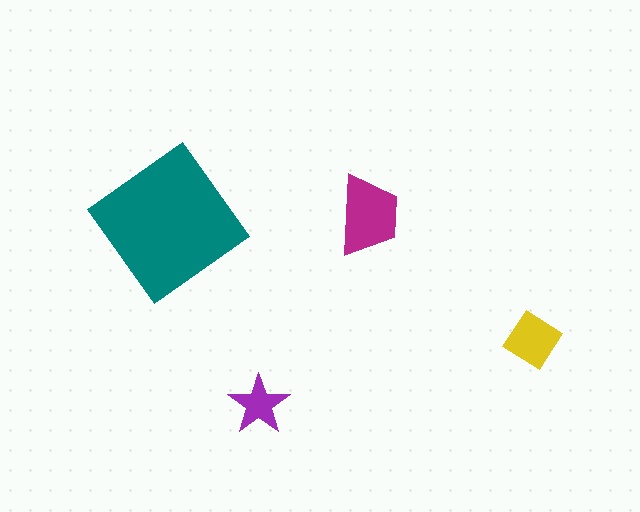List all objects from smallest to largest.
The purple star, the yellow diamond, the magenta trapezoid, the teal diamond.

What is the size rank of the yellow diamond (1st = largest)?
3rd.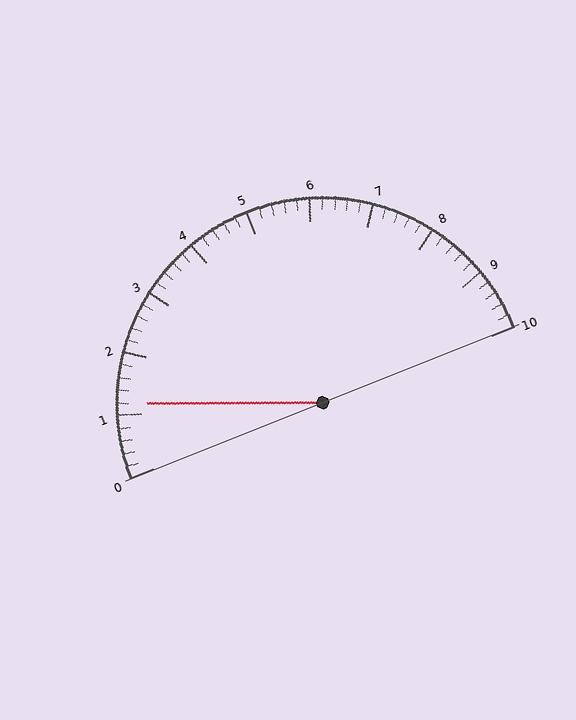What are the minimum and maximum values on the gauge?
The gauge ranges from 0 to 10.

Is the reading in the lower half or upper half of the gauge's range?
The reading is in the lower half of the range (0 to 10).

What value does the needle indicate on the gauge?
The needle indicates approximately 1.2.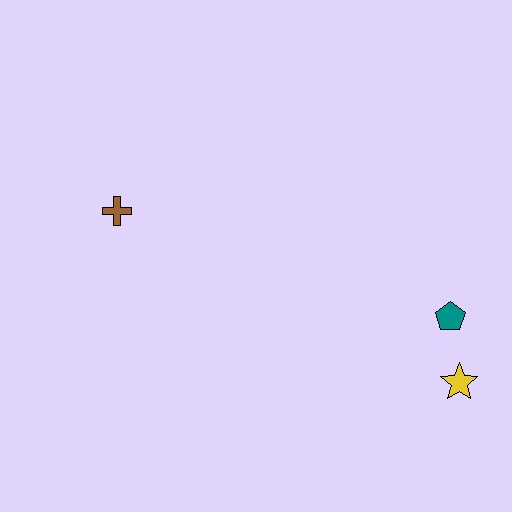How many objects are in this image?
There are 3 objects.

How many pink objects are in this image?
There are no pink objects.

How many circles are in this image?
There are no circles.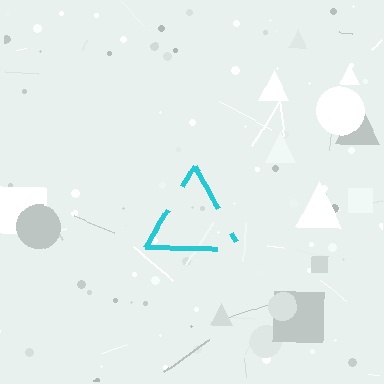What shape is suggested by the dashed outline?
The dashed outline suggests a triangle.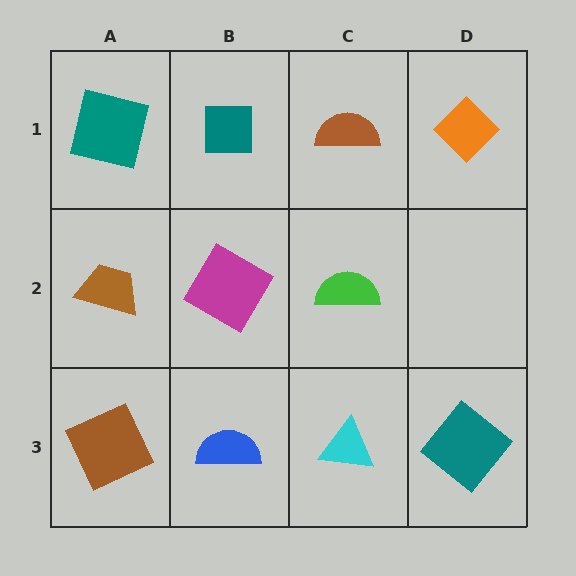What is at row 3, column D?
A teal diamond.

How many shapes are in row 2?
3 shapes.